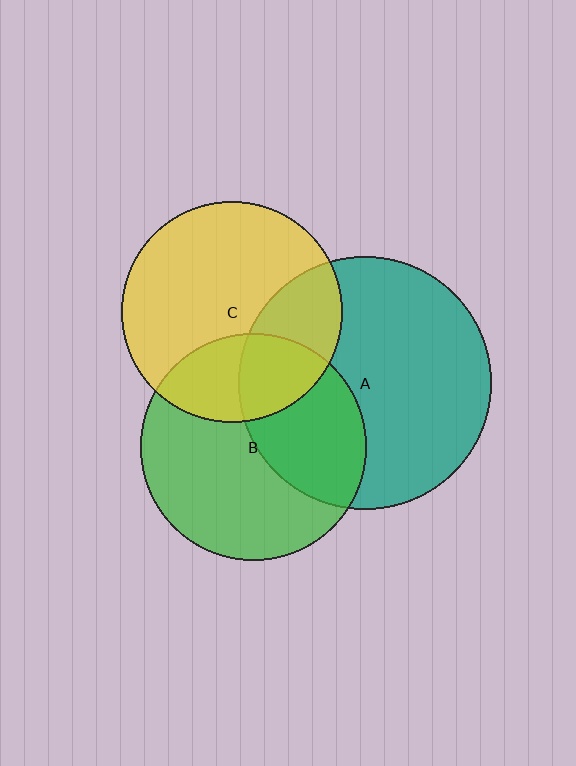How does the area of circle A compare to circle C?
Approximately 1.3 times.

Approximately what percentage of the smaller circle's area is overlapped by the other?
Approximately 30%.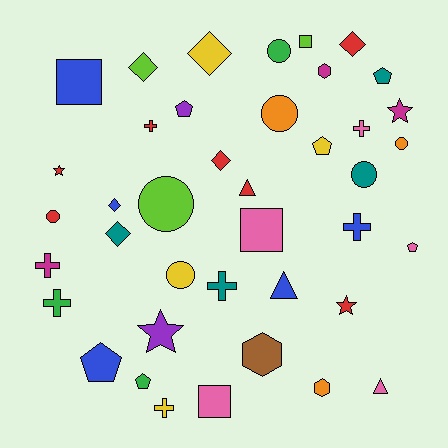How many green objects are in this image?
There are 3 green objects.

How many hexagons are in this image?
There are 3 hexagons.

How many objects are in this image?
There are 40 objects.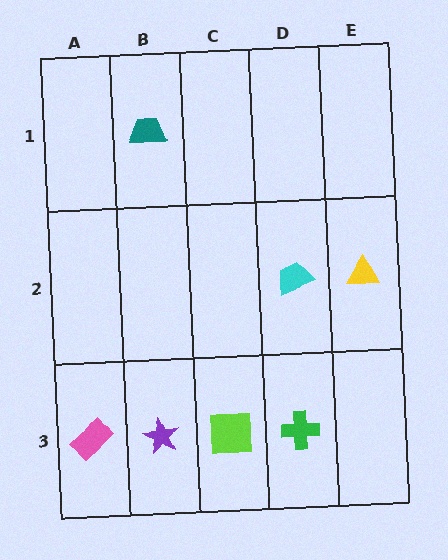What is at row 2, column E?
A yellow triangle.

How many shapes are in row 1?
1 shape.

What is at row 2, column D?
A cyan trapezoid.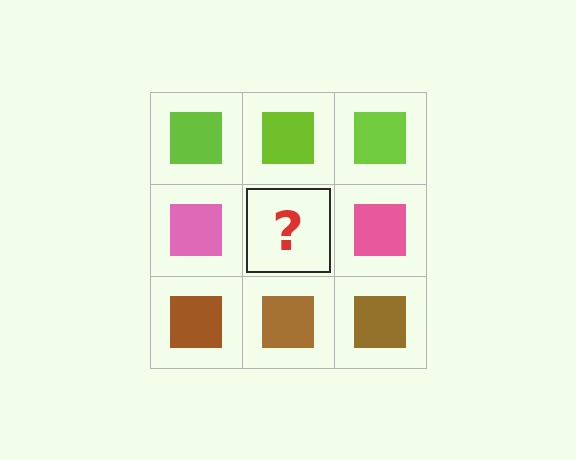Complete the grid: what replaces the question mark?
The question mark should be replaced with a pink square.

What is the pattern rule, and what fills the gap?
The rule is that each row has a consistent color. The gap should be filled with a pink square.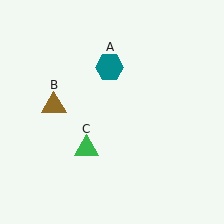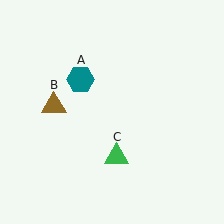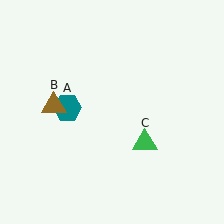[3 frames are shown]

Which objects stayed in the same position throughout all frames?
Brown triangle (object B) remained stationary.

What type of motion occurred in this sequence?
The teal hexagon (object A), green triangle (object C) rotated counterclockwise around the center of the scene.